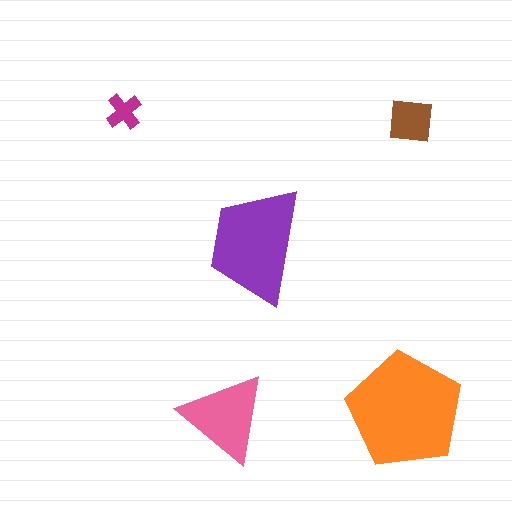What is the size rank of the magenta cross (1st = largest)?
5th.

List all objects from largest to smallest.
The orange pentagon, the purple trapezoid, the pink triangle, the brown square, the magenta cross.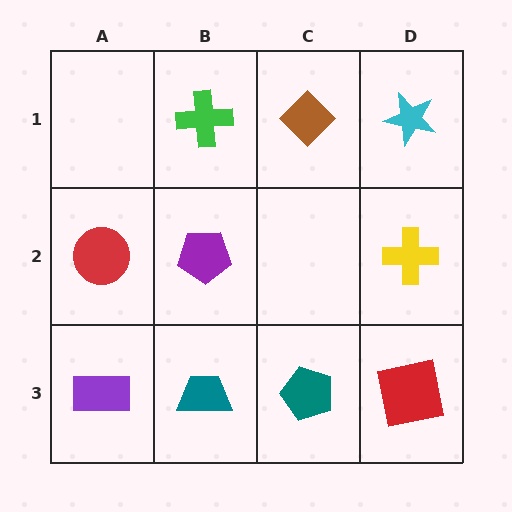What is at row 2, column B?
A purple pentagon.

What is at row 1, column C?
A brown diamond.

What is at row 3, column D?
A red square.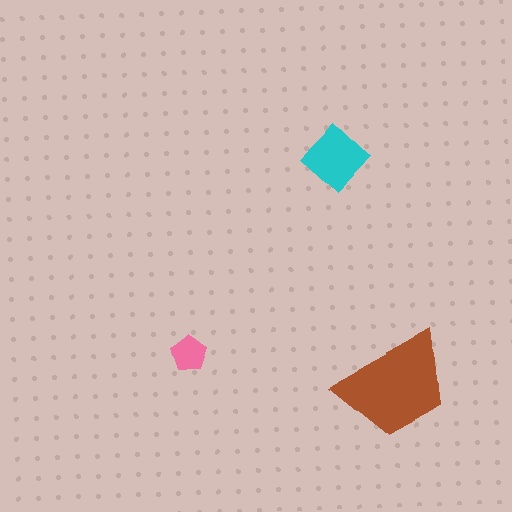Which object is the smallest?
The pink pentagon.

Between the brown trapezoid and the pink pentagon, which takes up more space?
The brown trapezoid.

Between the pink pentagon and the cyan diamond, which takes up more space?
The cyan diamond.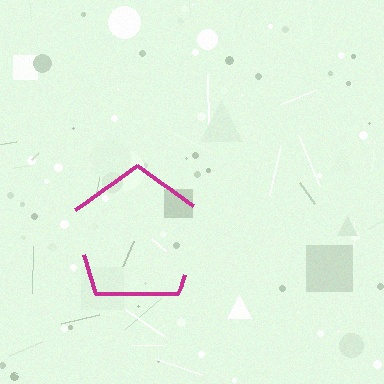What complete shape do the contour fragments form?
The contour fragments form a pentagon.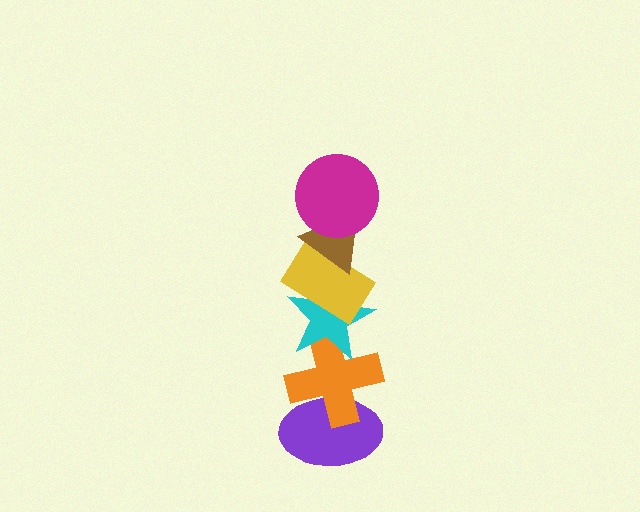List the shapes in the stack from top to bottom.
From top to bottom: the magenta circle, the brown triangle, the yellow rectangle, the cyan star, the orange cross, the purple ellipse.